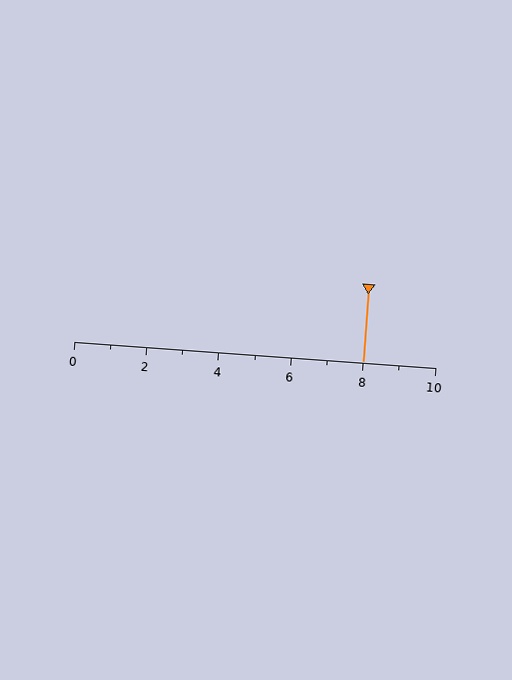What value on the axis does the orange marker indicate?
The marker indicates approximately 8.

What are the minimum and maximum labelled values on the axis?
The axis runs from 0 to 10.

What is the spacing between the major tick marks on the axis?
The major ticks are spaced 2 apart.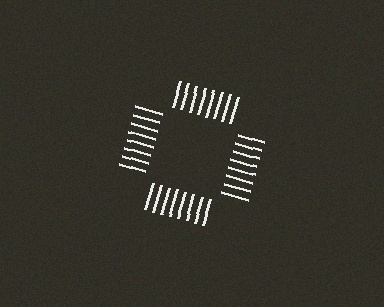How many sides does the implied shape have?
4 sides — the line-ends trace a square.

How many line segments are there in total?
32 — 8 along each of the 4 edges.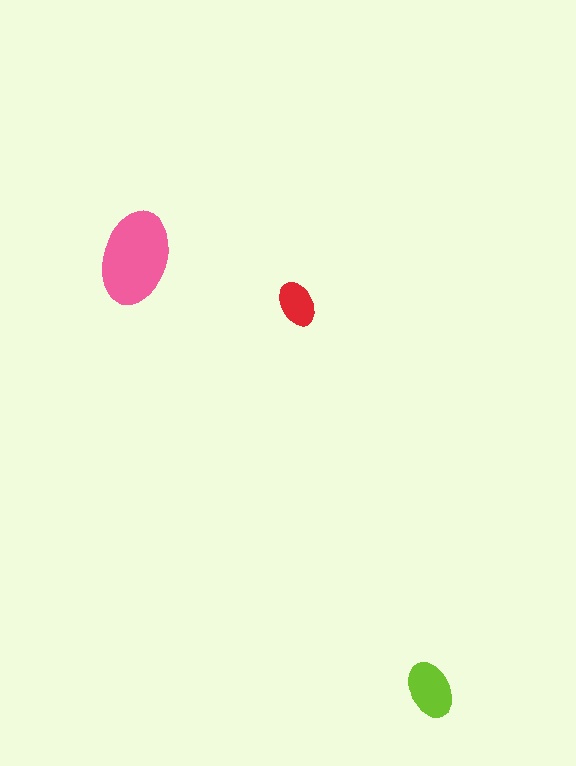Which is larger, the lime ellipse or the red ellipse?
The lime one.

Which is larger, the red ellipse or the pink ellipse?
The pink one.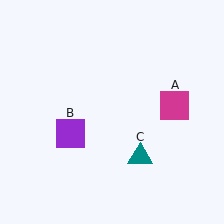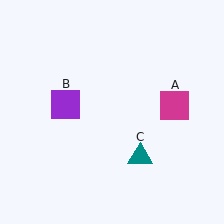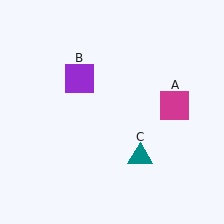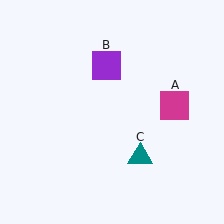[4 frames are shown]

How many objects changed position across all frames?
1 object changed position: purple square (object B).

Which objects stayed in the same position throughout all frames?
Magenta square (object A) and teal triangle (object C) remained stationary.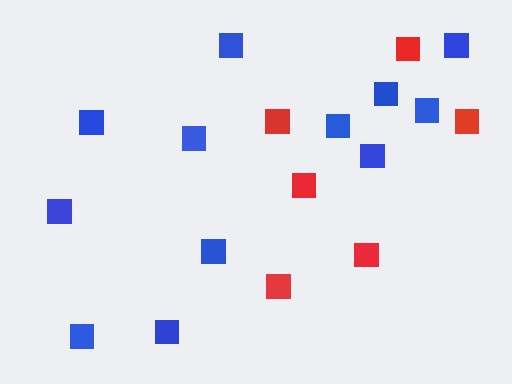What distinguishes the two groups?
There are 2 groups: one group of red squares (6) and one group of blue squares (12).